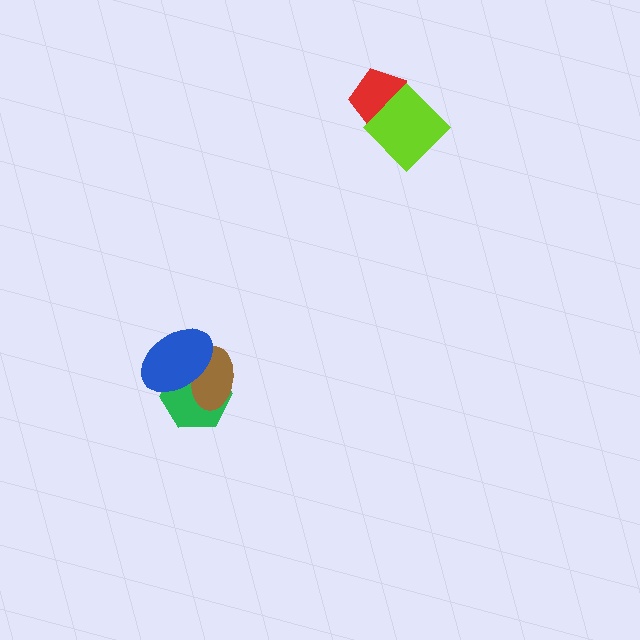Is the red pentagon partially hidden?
Yes, it is partially covered by another shape.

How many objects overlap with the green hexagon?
2 objects overlap with the green hexagon.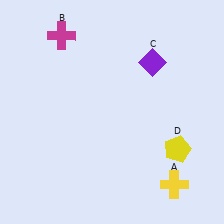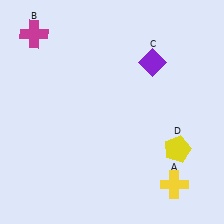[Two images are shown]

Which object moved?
The magenta cross (B) moved left.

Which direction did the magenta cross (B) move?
The magenta cross (B) moved left.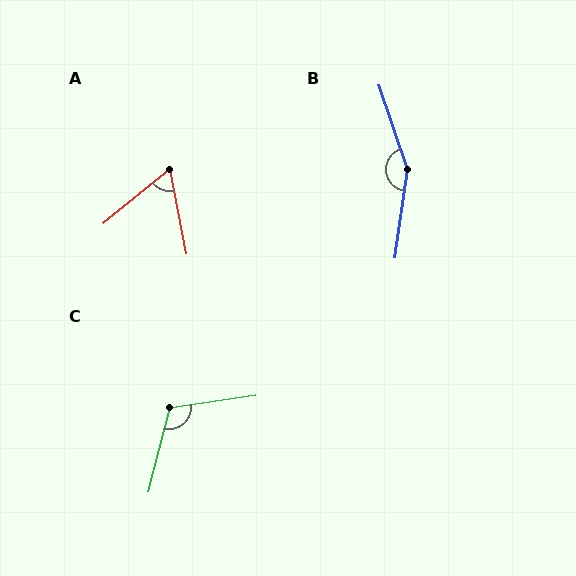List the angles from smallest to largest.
A (62°), C (112°), B (153°).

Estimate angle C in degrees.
Approximately 112 degrees.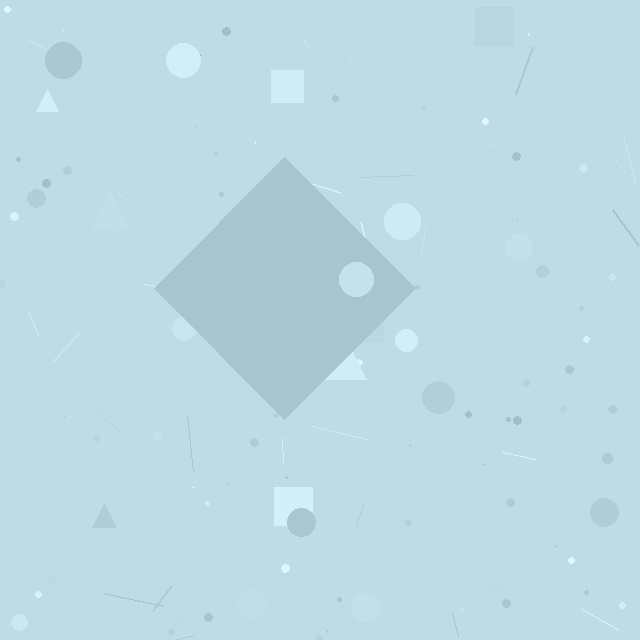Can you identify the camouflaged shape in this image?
The camouflaged shape is a diamond.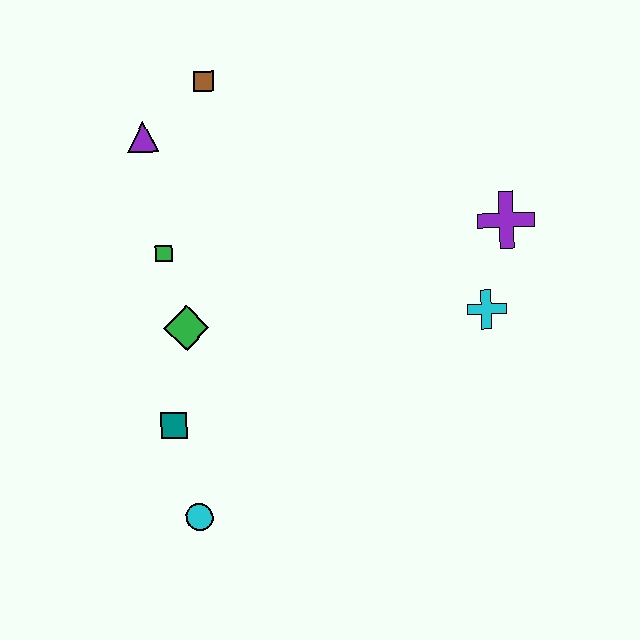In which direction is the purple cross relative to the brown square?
The purple cross is to the right of the brown square.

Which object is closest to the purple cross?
The cyan cross is closest to the purple cross.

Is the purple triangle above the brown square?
No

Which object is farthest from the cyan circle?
The brown square is farthest from the cyan circle.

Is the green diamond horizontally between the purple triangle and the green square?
No